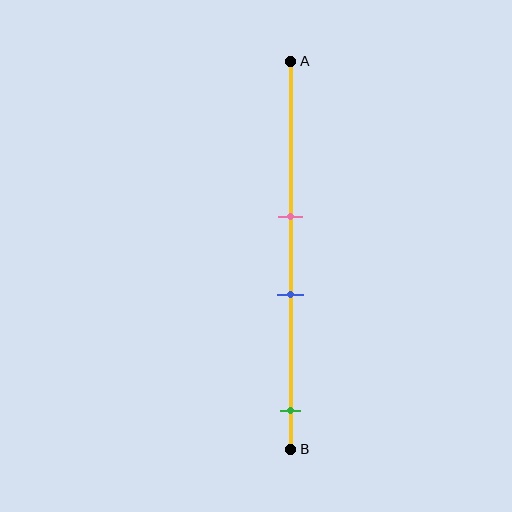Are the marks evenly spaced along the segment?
No, the marks are not evenly spaced.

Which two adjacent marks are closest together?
The pink and blue marks are the closest adjacent pair.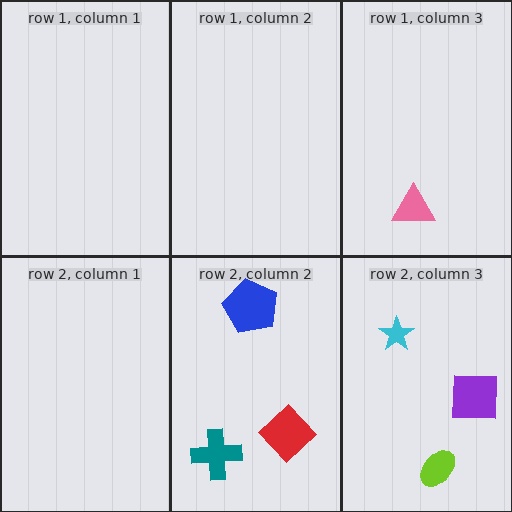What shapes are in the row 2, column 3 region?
The purple square, the cyan star, the lime ellipse.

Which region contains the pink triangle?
The row 1, column 3 region.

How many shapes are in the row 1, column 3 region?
1.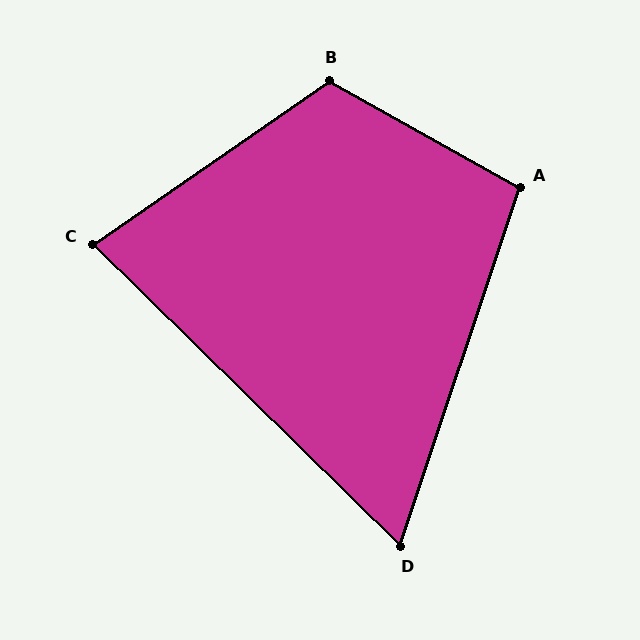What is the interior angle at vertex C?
Approximately 79 degrees (acute).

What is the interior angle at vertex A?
Approximately 101 degrees (obtuse).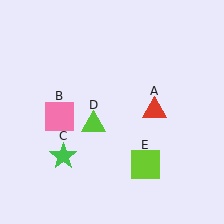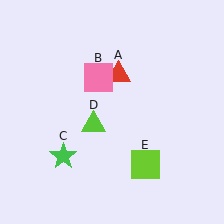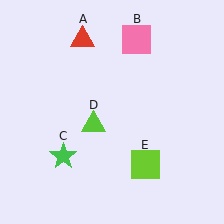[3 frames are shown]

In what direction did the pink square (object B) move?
The pink square (object B) moved up and to the right.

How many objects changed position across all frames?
2 objects changed position: red triangle (object A), pink square (object B).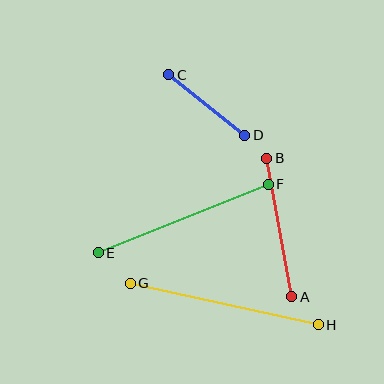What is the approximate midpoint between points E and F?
The midpoint is at approximately (183, 218) pixels.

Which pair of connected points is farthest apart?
Points G and H are farthest apart.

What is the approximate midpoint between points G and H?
The midpoint is at approximately (224, 304) pixels.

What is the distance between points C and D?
The distance is approximately 97 pixels.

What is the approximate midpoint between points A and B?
The midpoint is at approximately (279, 228) pixels.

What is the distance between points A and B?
The distance is approximately 141 pixels.